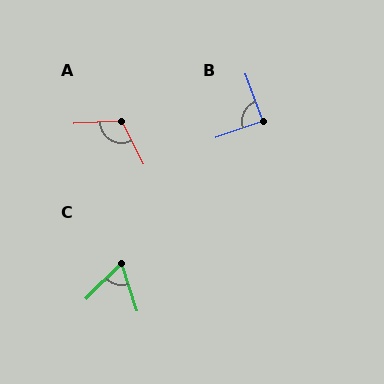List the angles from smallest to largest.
C (63°), B (88°), A (115°).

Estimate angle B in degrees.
Approximately 88 degrees.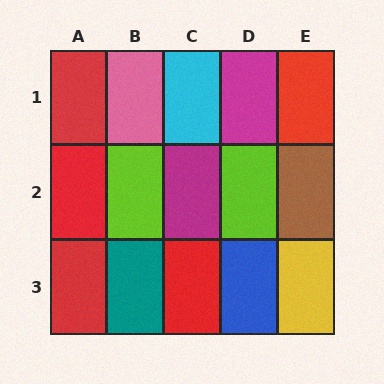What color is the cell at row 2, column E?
Brown.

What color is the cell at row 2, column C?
Magenta.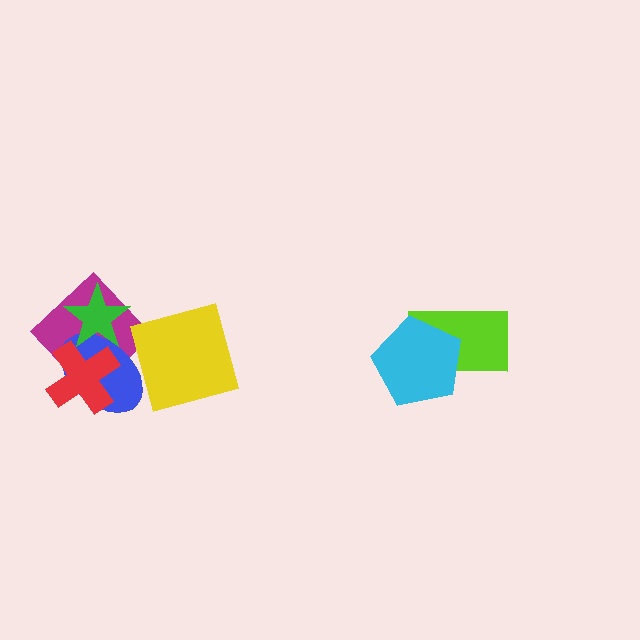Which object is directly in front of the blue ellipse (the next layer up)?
The green star is directly in front of the blue ellipse.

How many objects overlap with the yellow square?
0 objects overlap with the yellow square.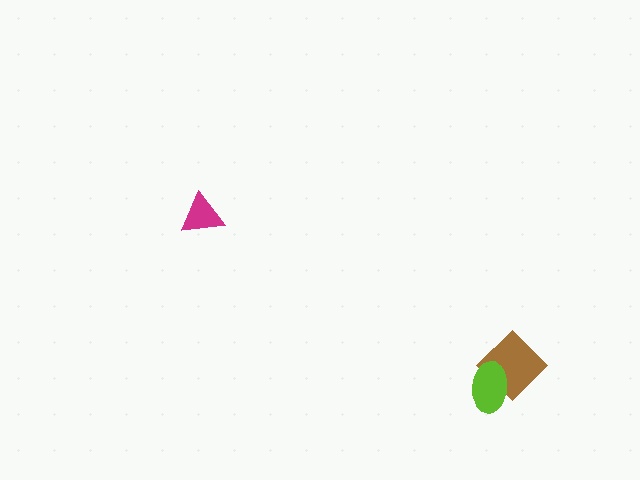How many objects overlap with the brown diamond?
1 object overlaps with the brown diamond.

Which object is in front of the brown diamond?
The lime ellipse is in front of the brown diamond.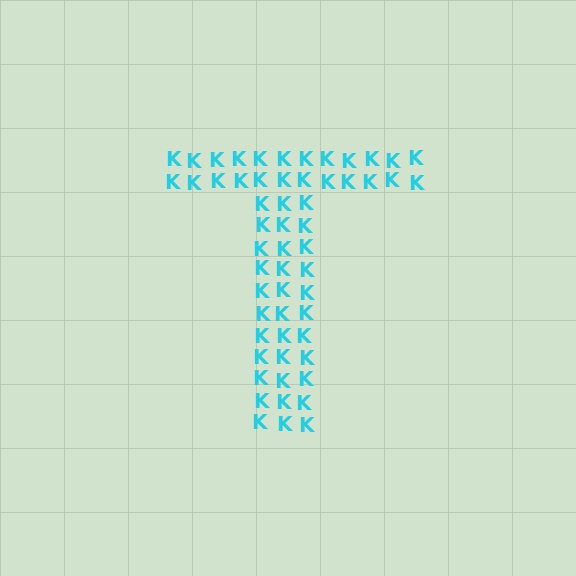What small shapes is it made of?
It is made of small letter K's.